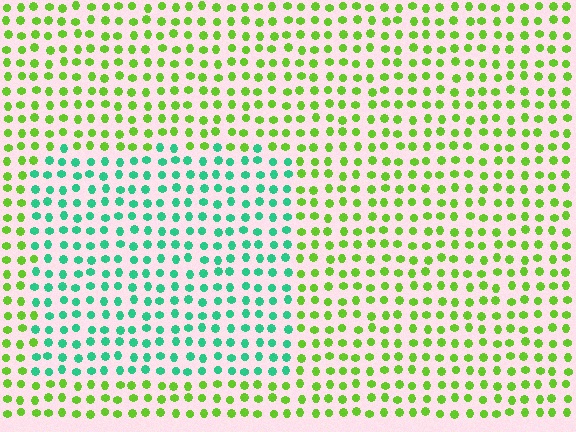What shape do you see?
I see a rectangle.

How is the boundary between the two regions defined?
The boundary is defined purely by a slight shift in hue (about 57 degrees). Spacing, size, and orientation are identical on both sides.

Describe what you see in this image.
The image is filled with small lime elements in a uniform arrangement. A rectangle-shaped region is visible where the elements are tinted to a slightly different hue, forming a subtle color boundary.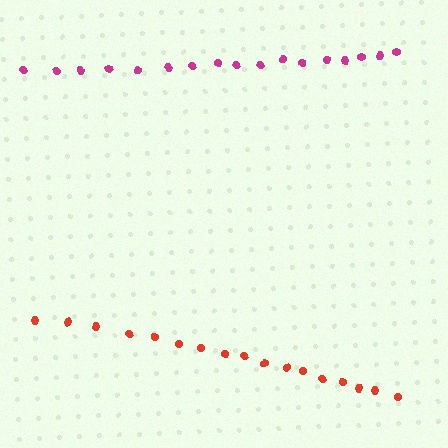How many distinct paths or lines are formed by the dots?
There are 2 distinct paths.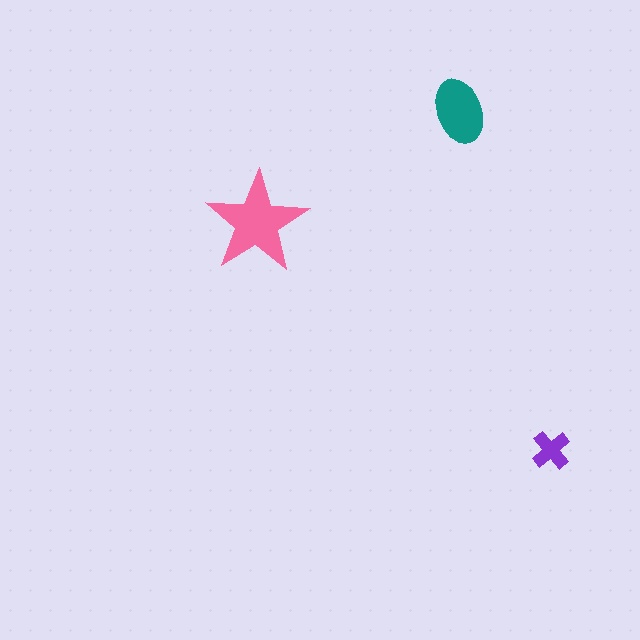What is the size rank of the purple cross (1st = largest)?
3rd.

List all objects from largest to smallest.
The pink star, the teal ellipse, the purple cross.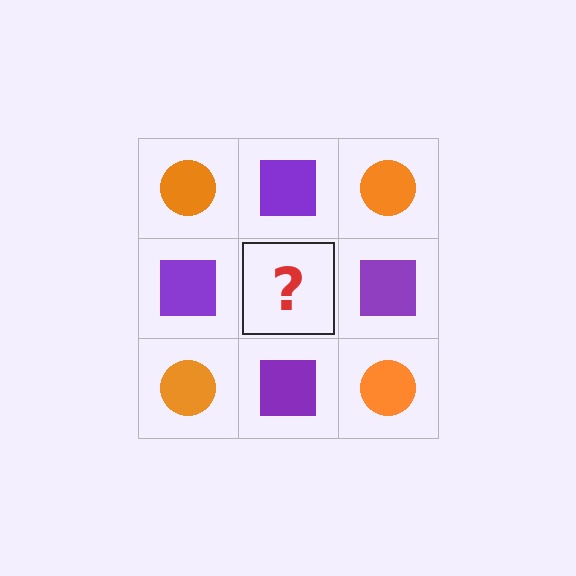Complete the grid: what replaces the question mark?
The question mark should be replaced with an orange circle.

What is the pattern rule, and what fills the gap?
The rule is that it alternates orange circle and purple square in a checkerboard pattern. The gap should be filled with an orange circle.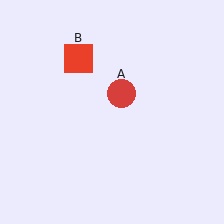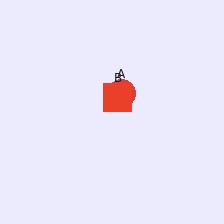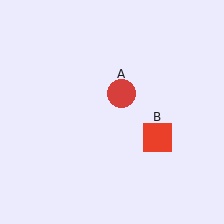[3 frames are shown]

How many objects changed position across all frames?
1 object changed position: red square (object B).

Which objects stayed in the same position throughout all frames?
Red circle (object A) remained stationary.